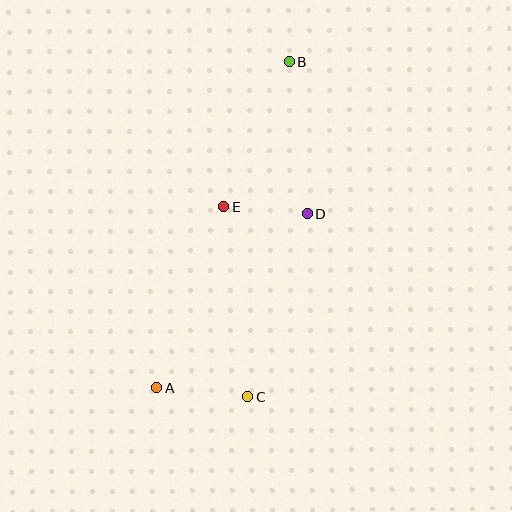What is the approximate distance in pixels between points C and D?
The distance between C and D is approximately 193 pixels.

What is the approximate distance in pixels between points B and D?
The distance between B and D is approximately 153 pixels.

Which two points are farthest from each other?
Points A and B are farthest from each other.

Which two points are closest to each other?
Points D and E are closest to each other.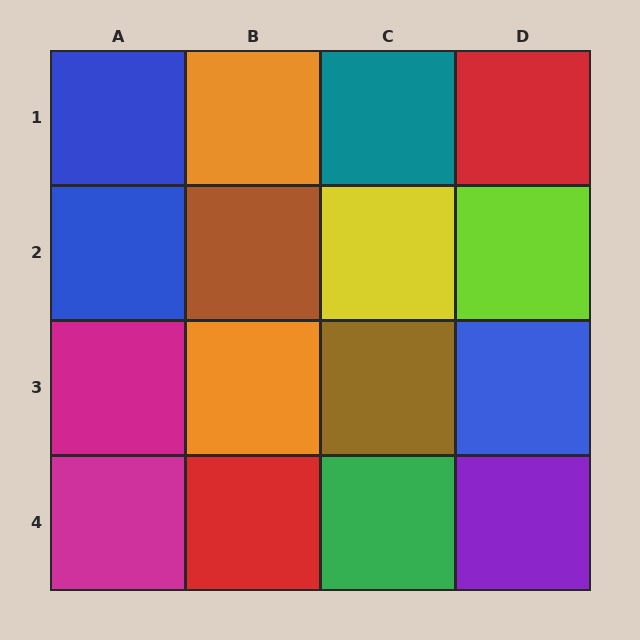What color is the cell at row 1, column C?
Teal.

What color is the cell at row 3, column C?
Brown.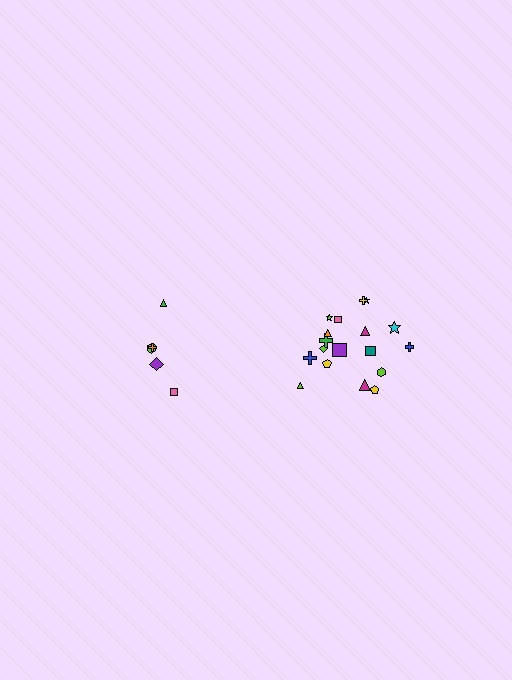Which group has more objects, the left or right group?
The right group.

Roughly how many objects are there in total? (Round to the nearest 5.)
Roughly 25 objects in total.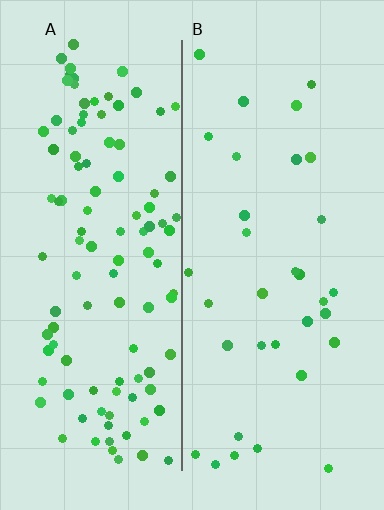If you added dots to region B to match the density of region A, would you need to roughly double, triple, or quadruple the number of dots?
Approximately triple.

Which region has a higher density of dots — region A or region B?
A (the left).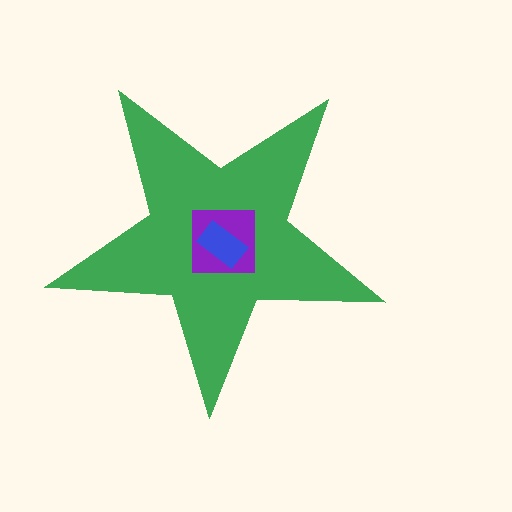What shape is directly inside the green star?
The purple square.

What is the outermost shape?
The green star.